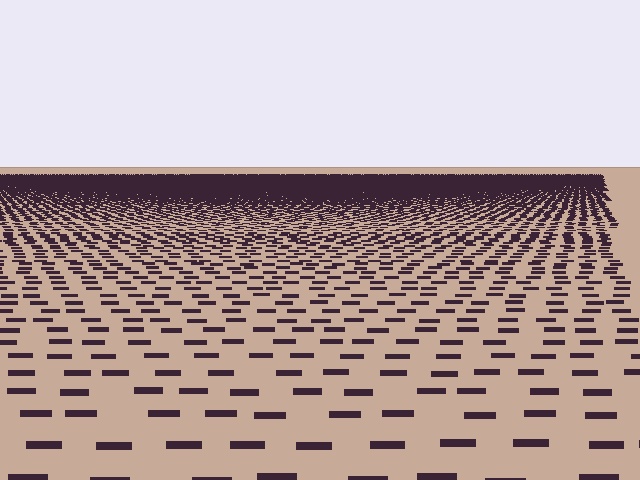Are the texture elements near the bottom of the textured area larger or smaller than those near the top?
Larger. Near the bottom, elements are closer to the viewer and appear at a bigger on-screen size.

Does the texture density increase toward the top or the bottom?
Density increases toward the top.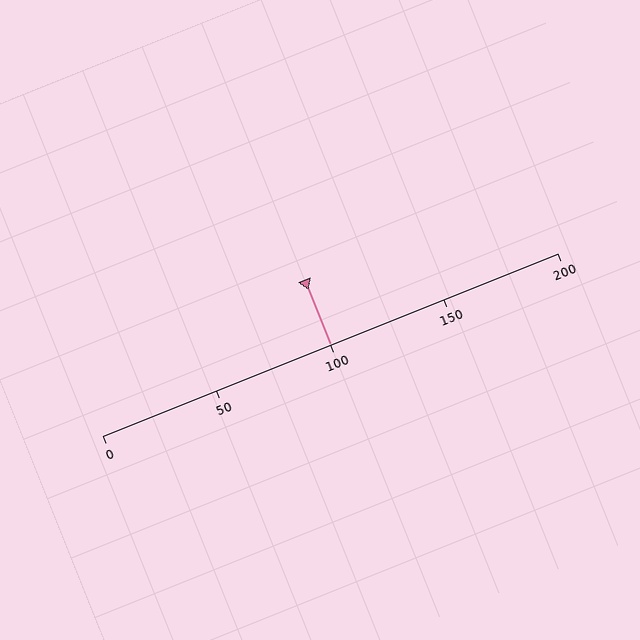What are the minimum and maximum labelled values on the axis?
The axis runs from 0 to 200.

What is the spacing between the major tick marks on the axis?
The major ticks are spaced 50 apart.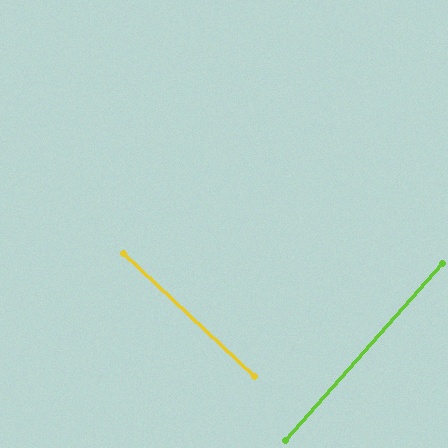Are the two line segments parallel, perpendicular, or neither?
Perpendicular — they meet at approximately 89°.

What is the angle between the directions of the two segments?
Approximately 89 degrees.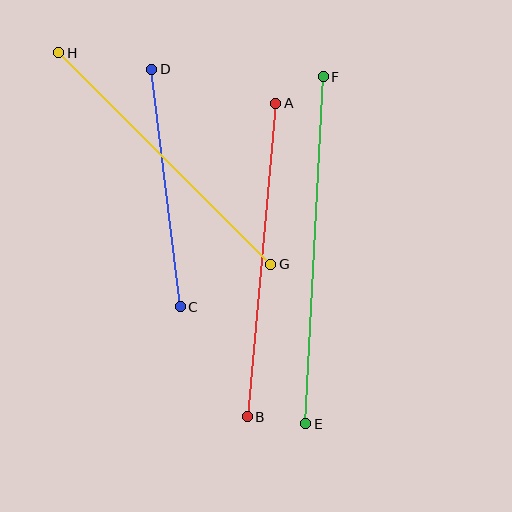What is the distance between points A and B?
The distance is approximately 315 pixels.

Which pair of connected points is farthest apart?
Points E and F are farthest apart.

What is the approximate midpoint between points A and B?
The midpoint is at approximately (262, 260) pixels.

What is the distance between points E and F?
The distance is approximately 348 pixels.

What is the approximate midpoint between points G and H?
The midpoint is at approximately (165, 158) pixels.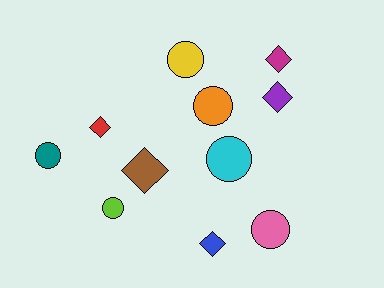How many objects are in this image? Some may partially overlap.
There are 11 objects.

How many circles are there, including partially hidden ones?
There are 6 circles.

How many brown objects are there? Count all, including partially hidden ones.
There is 1 brown object.